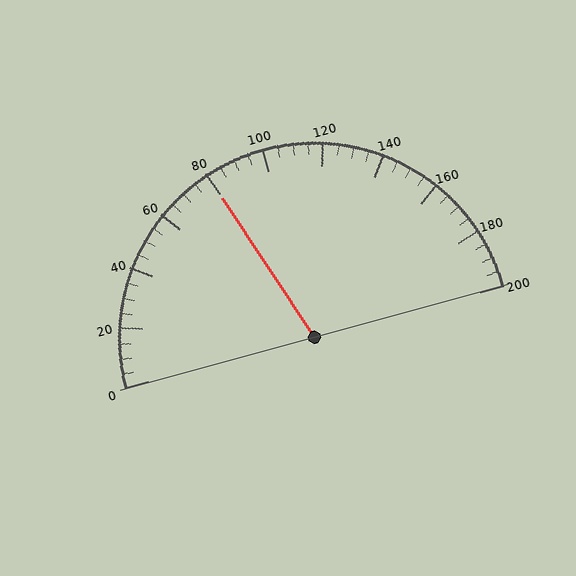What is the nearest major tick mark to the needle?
The nearest major tick mark is 80.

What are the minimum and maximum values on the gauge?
The gauge ranges from 0 to 200.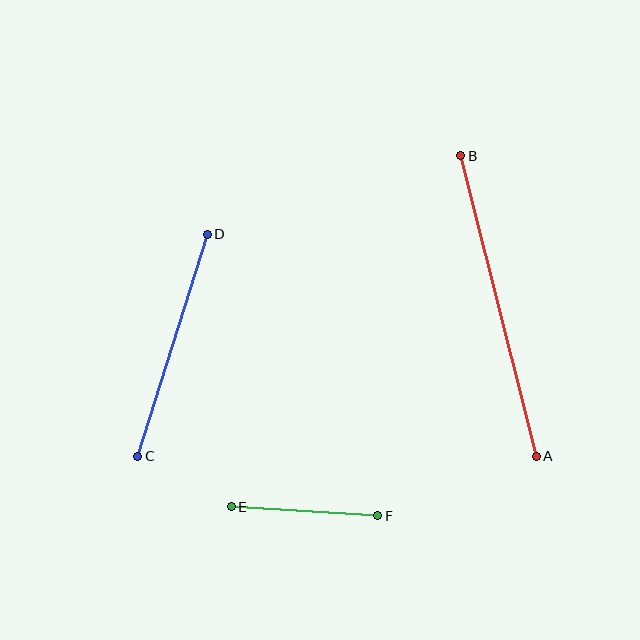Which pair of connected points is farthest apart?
Points A and B are farthest apart.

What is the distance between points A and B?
The distance is approximately 310 pixels.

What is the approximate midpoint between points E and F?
The midpoint is at approximately (305, 511) pixels.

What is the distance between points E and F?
The distance is approximately 147 pixels.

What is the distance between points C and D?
The distance is approximately 233 pixels.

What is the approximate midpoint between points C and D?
The midpoint is at approximately (173, 345) pixels.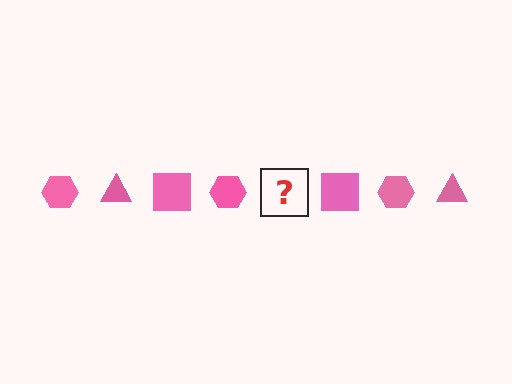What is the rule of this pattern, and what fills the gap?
The rule is that the pattern cycles through hexagon, triangle, square shapes in pink. The gap should be filled with a pink triangle.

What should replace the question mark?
The question mark should be replaced with a pink triangle.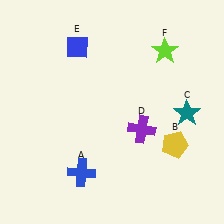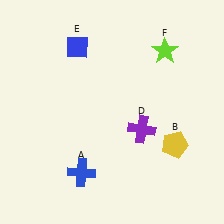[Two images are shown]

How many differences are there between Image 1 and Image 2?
There is 1 difference between the two images.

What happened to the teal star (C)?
The teal star (C) was removed in Image 2. It was in the bottom-right area of Image 1.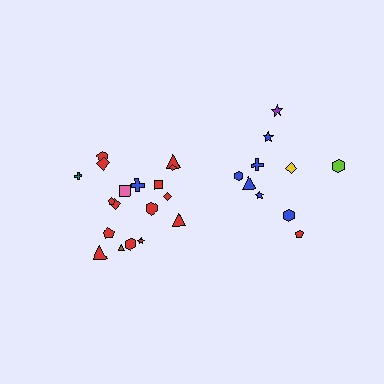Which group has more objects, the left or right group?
The left group.